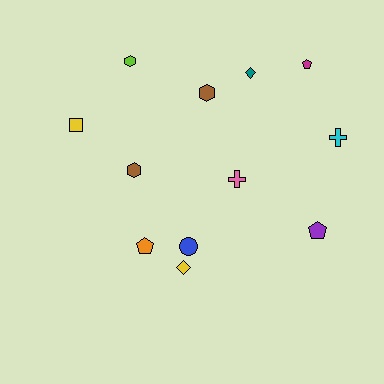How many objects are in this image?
There are 12 objects.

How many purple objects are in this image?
There is 1 purple object.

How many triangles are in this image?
There are no triangles.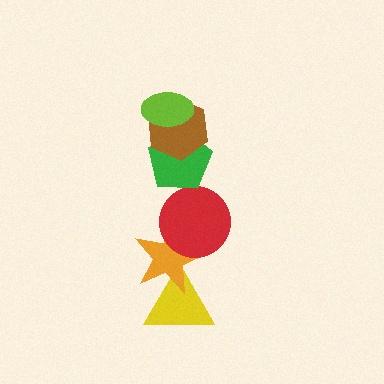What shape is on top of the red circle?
The green pentagon is on top of the red circle.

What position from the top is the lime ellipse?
The lime ellipse is 1st from the top.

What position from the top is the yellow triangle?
The yellow triangle is 6th from the top.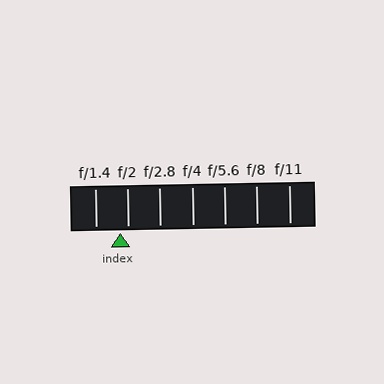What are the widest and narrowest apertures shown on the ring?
The widest aperture shown is f/1.4 and the narrowest is f/11.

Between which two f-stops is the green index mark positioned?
The index mark is between f/1.4 and f/2.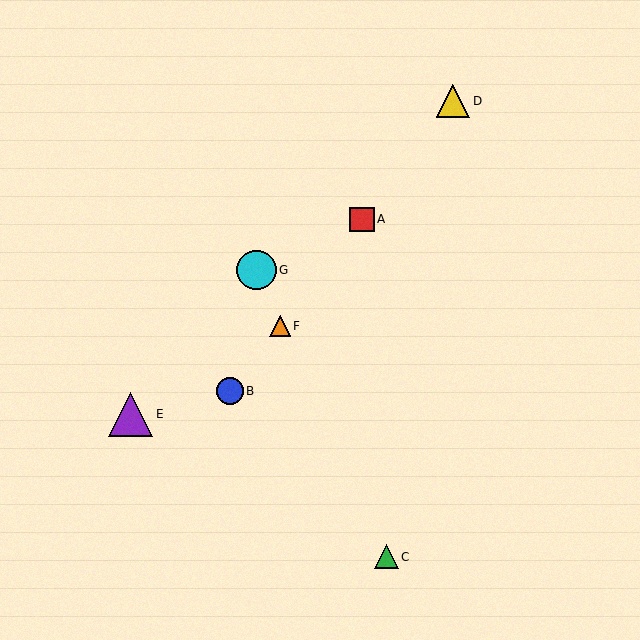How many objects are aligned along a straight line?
4 objects (A, B, D, F) are aligned along a straight line.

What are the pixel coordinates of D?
Object D is at (453, 101).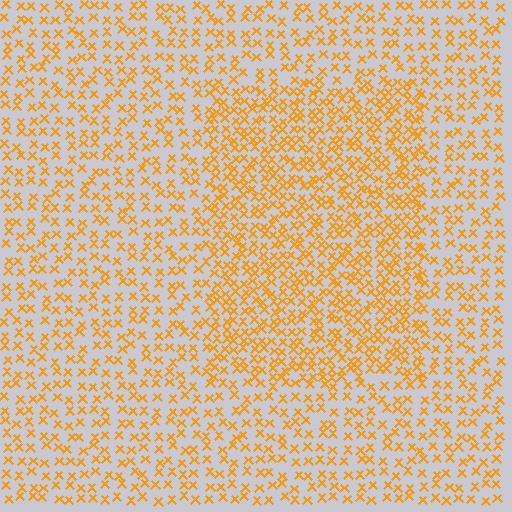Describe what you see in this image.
The image contains small orange elements arranged at two different densities. A rectangle-shaped region is visible where the elements are more densely packed than the surrounding area.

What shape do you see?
I see a rectangle.